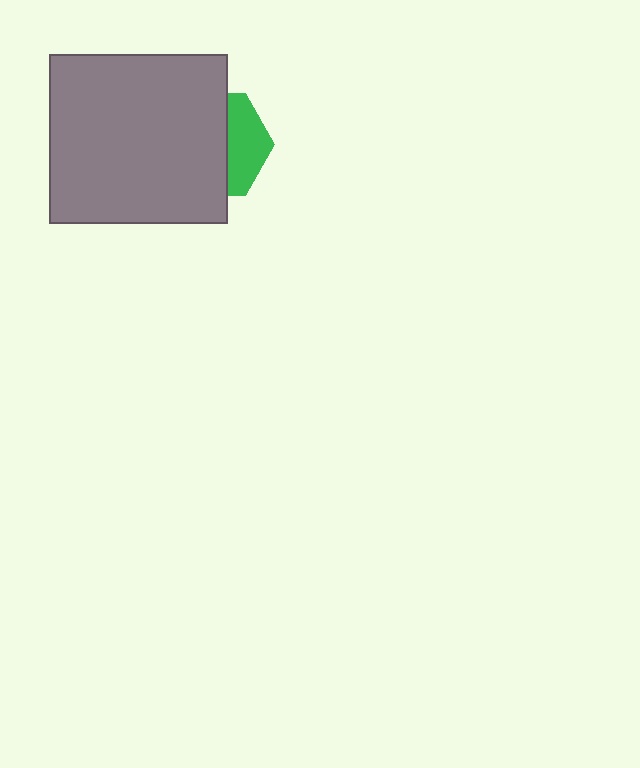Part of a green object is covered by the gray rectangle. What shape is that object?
It is a hexagon.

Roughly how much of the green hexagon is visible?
A small part of it is visible (roughly 37%).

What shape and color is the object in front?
The object in front is a gray rectangle.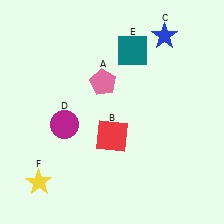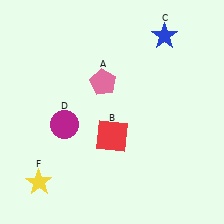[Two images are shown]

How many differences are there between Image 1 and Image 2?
There is 1 difference between the two images.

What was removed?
The teal square (E) was removed in Image 2.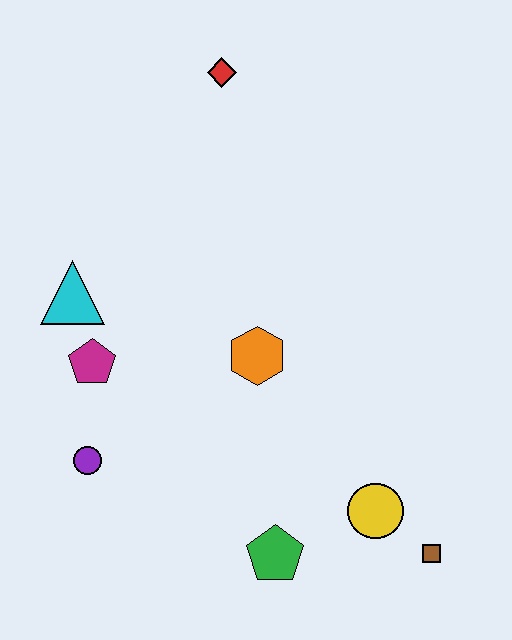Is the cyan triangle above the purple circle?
Yes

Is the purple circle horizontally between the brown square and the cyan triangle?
Yes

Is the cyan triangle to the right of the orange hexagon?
No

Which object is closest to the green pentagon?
The yellow circle is closest to the green pentagon.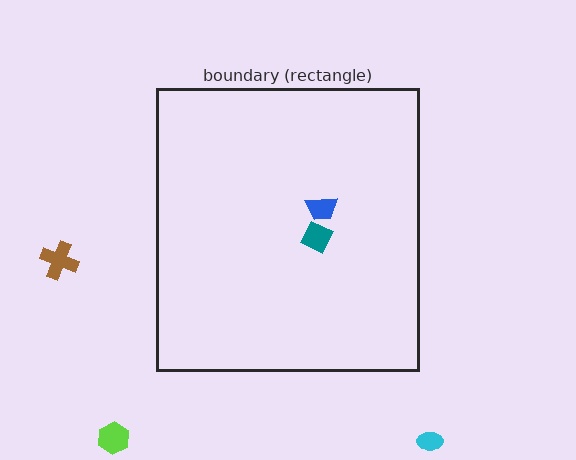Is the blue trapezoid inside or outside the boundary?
Inside.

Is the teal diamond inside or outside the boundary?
Inside.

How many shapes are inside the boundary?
2 inside, 3 outside.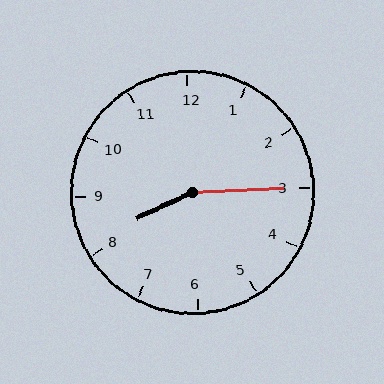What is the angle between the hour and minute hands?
Approximately 158 degrees.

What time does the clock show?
8:15.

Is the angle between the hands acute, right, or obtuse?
It is obtuse.